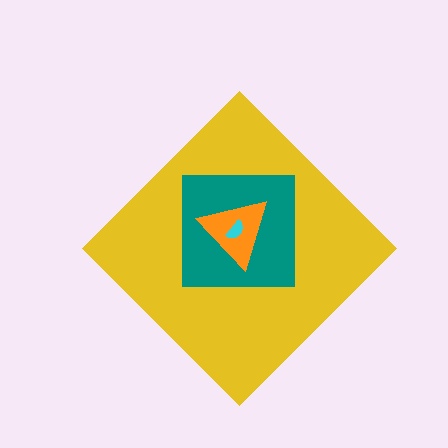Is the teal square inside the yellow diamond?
Yes.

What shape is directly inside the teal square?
The orange triangle.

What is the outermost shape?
The yellow diamond.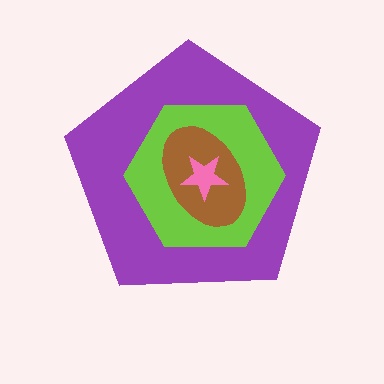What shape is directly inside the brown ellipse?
The pink star.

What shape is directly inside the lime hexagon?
The brown ellipse.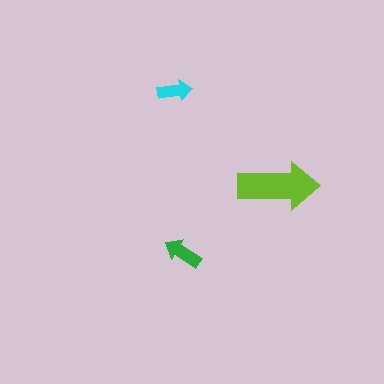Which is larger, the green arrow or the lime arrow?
The lime one.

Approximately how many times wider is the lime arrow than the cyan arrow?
About 2.5 times wider.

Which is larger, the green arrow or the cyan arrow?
The green one.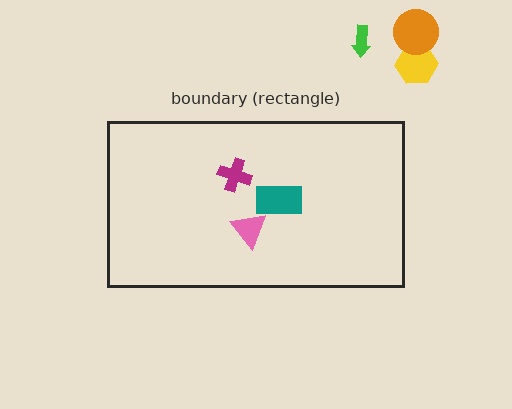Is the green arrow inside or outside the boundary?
Outside.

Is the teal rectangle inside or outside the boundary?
Inside.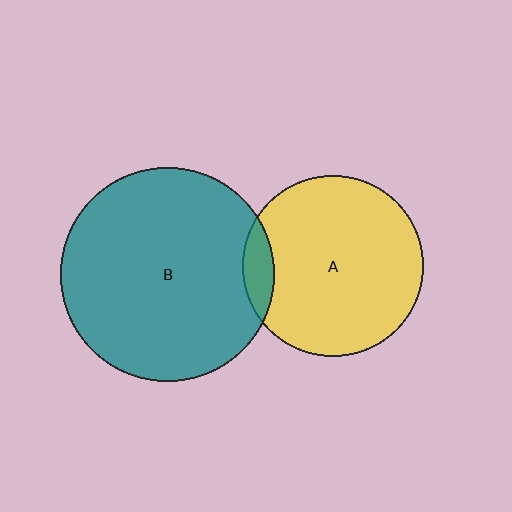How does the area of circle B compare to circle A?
Approximately 1.4 times.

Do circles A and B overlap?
Yes.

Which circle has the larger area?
Circle B (teal).